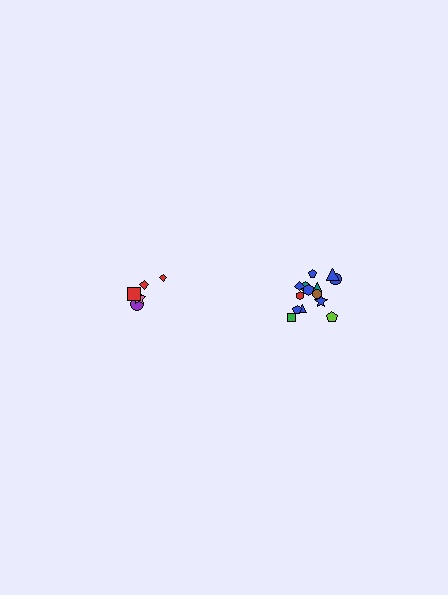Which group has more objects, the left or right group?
The right group.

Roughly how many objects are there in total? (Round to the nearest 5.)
Roughly 20 objects in total.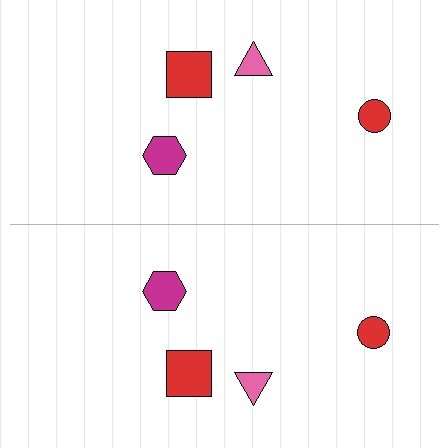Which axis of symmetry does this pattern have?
The pattern has a horizontal axis of symmetry running through the center of the image.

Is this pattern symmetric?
Yes, this pattern has bilateral (reflection) symmetry.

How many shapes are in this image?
There are 8 shapes in this image.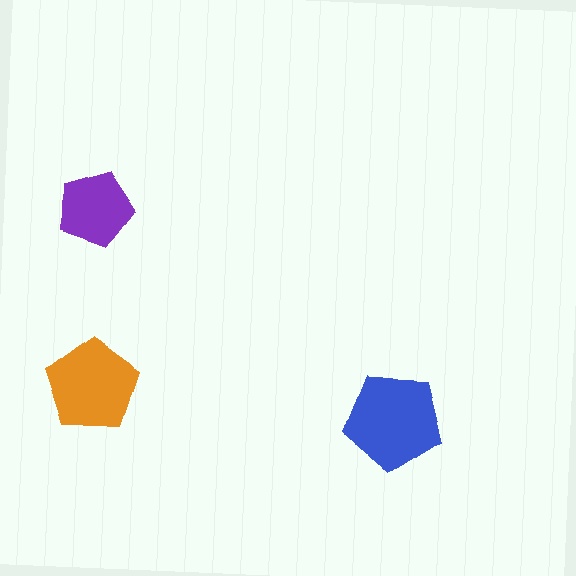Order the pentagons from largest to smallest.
the blue one, the orange one, the purple one.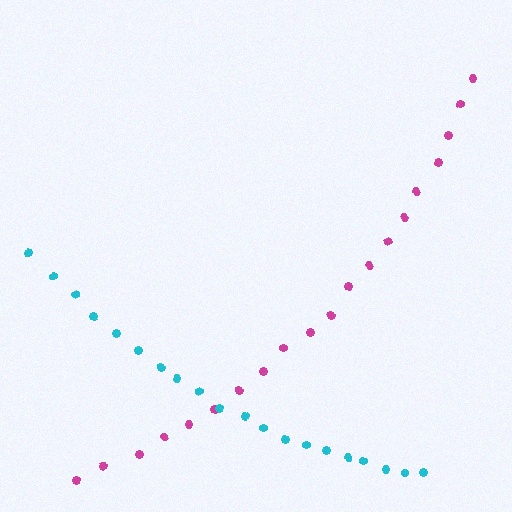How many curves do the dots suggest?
There are 2 distinct paths.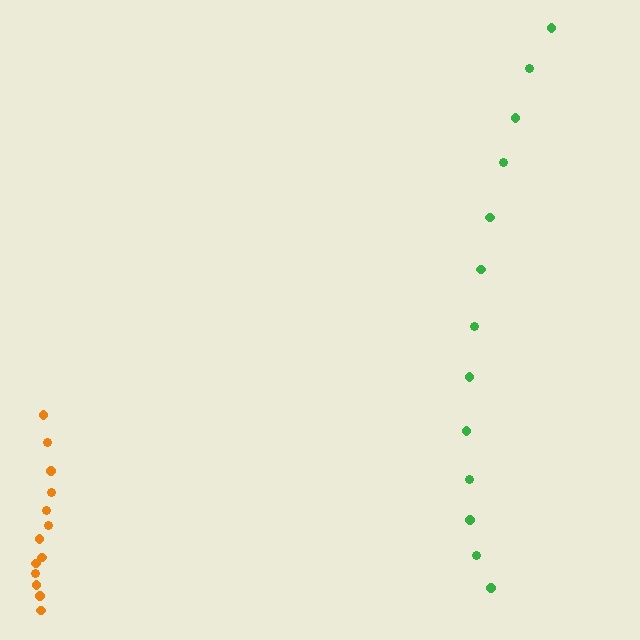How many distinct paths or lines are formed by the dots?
There are 2 distinct paths.